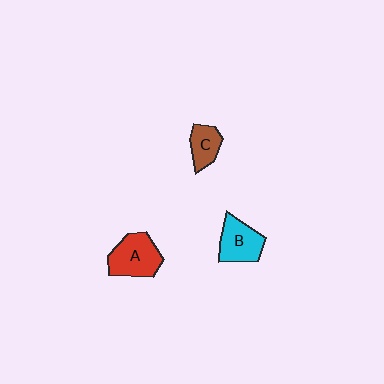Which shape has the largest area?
Shape A (red).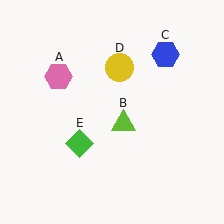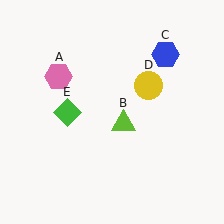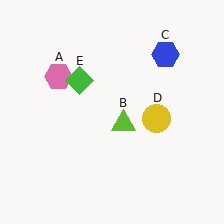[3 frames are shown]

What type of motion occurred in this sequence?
The yellow circle (object D), green diamond (object E) rotated clockwise around the center of the scene.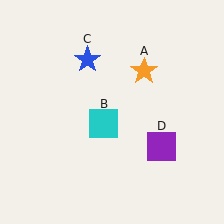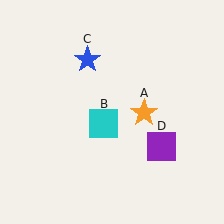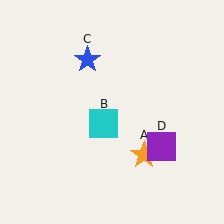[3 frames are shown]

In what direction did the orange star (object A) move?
The orange star (object A) moved down.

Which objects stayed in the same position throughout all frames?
Cyan square (object B) and blue star (object C) and purple square (object D) remained stationary.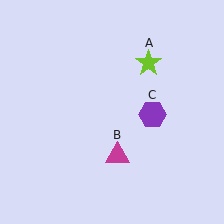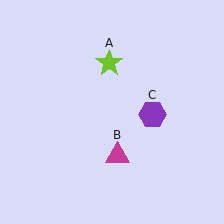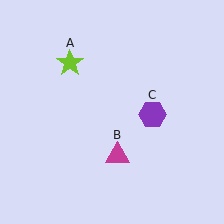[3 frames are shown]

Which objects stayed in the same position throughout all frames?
Magenta triangle (object B) and purple hexagon (object C) remained stationary.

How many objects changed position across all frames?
1 object changed position: lime star (object A).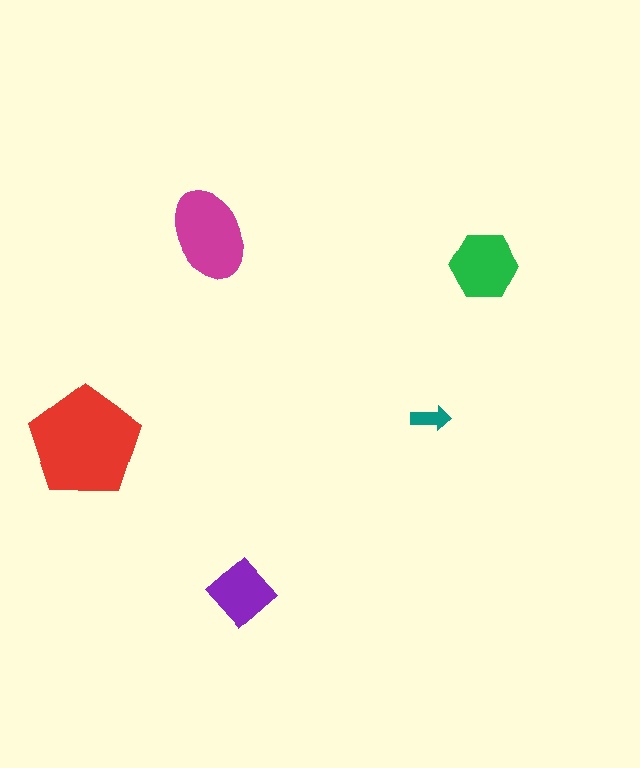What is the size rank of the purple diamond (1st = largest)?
4th.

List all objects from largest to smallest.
The red pentagon, the magenta ellipse, the green hexagon, the purple diamond, the teal arrow.